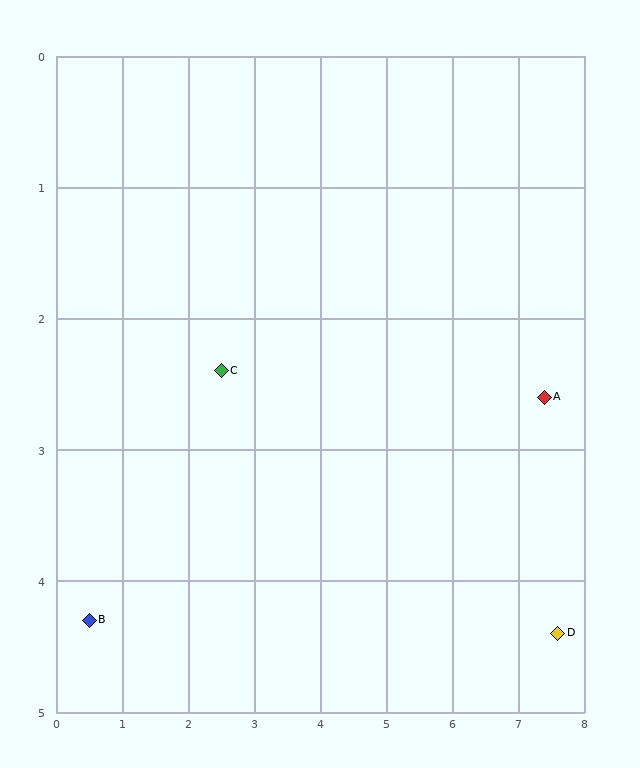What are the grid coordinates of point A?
Point A is at approximately (7.4, 2.6).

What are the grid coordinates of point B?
Point B is at approximately (0.5, 4.3).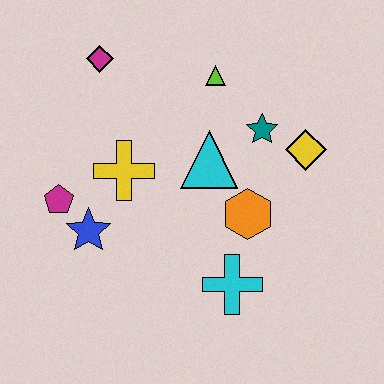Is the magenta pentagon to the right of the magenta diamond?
No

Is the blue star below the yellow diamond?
Yes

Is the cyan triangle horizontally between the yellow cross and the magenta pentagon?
No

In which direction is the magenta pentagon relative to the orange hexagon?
The magenta pentagon is to the left of the orange hexagon.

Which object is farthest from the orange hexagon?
The magenta diamond is farthest from the orange hexagon.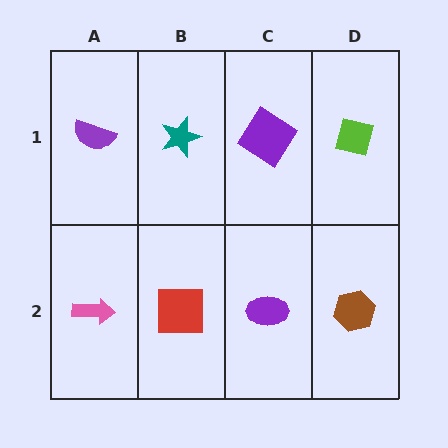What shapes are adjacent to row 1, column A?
A pink arrow (row 2, column A), a teal star (row 1, column B).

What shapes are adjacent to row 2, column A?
A purple semicircle (row 1, column A), a red square (row 2, column B).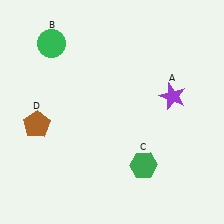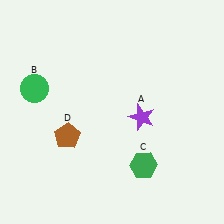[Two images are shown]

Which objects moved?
The objects that moved are: the purple star (A), the green circle (B), the brown pentagon (D).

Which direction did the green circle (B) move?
The green circle (B) moved down.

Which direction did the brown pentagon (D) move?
The brown pentagon (D) moved right.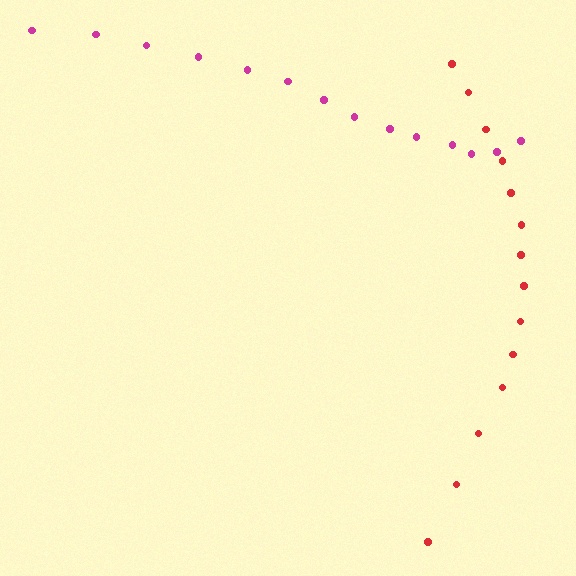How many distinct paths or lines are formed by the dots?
There are 2 distinct paths.